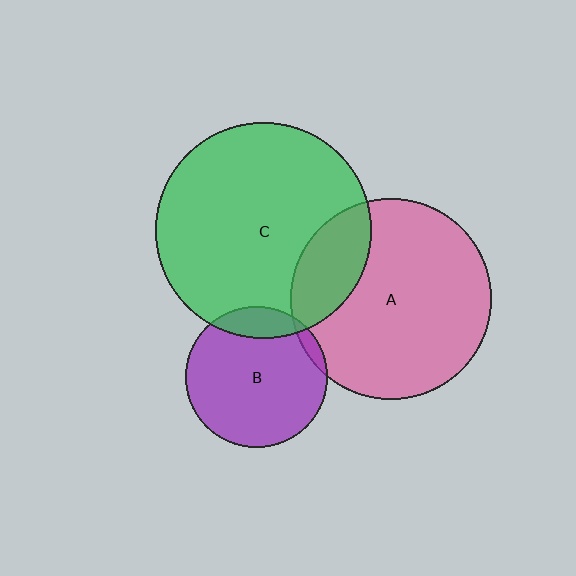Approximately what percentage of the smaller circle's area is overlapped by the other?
Approximately 20%.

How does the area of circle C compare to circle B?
Approximately 2.3 times.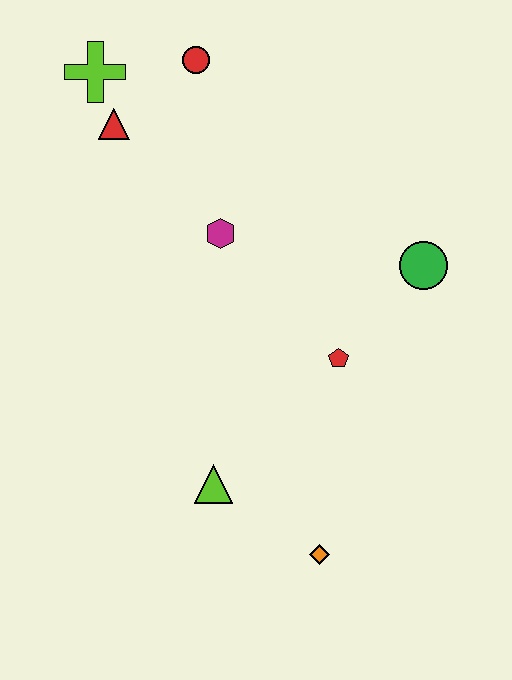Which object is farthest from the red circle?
The orange diamond is farthest from the red circle.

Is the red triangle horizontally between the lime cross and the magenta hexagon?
Yes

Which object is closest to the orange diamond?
The lime triangle is closest to the orange diamond.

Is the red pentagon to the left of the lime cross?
No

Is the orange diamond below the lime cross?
Yes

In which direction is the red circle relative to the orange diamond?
The red circle is above the orange diamond.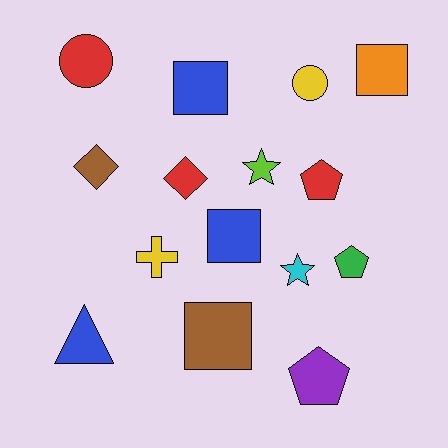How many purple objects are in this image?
There is 1 purple object.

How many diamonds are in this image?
There are 2 diamonds.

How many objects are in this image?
There are 15 objects.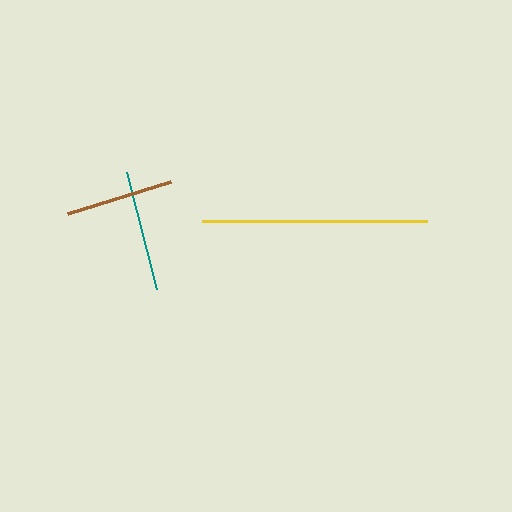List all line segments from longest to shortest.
From longest to shortest: yellow, teal, brown.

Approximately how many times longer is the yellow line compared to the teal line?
The yellow line is approximately 1.9 times the length of the teal line.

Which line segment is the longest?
The yellow line is the longest at approximately 225 pixels.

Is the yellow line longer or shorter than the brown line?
The yellow line is longer than the brown line.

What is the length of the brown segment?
The brown segment is approximately 108 pixels long.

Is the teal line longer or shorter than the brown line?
The teal line is longer than the brown line.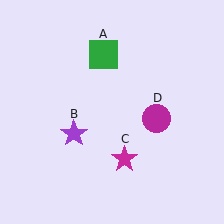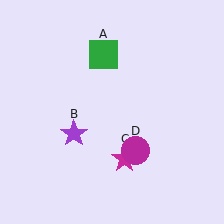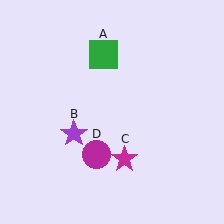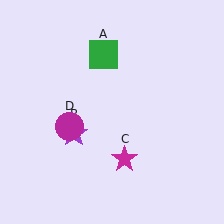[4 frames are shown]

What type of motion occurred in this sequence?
The magenta circle (object D) rotated clockwise around the center of the scene.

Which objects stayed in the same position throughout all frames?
Green square (object A) and purple star (object B) and magenta star (object C) remained stationary.